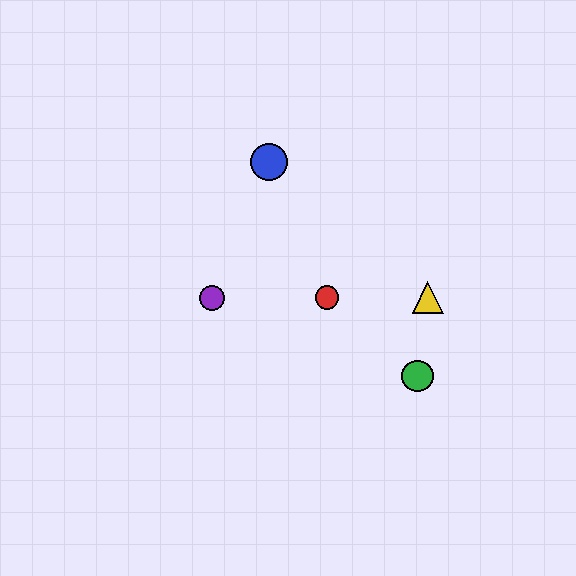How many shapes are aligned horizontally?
3 shapes (the red circle, the yellow triangle, the purple circle) are aligned horizontally.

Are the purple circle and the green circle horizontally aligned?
No, the purple circle is at y≈298 and the green circle is at y≈376.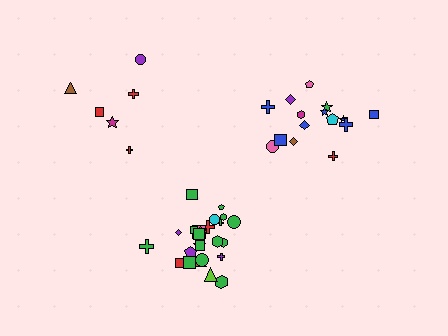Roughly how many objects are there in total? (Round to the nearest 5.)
Roughly 45 objects in total.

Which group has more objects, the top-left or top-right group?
The top-right group.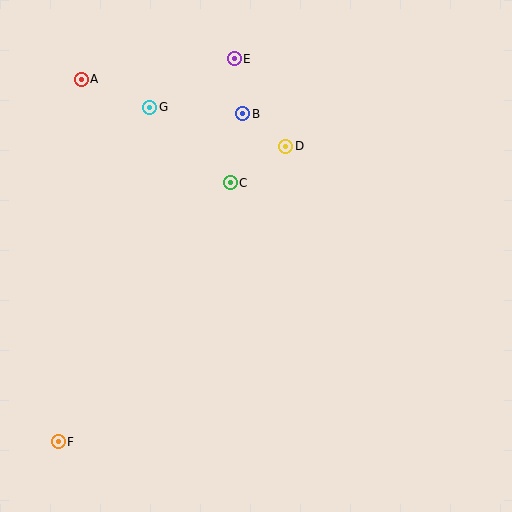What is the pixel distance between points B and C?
The distance between B and C is 70 pixels.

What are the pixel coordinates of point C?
Point C is at (230, 183).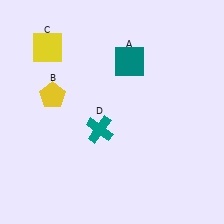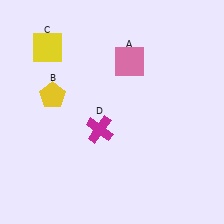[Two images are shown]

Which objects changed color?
A changed from teal to pink. D changed from teal to magenta.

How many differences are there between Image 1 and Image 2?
There are 2 differences between the two images.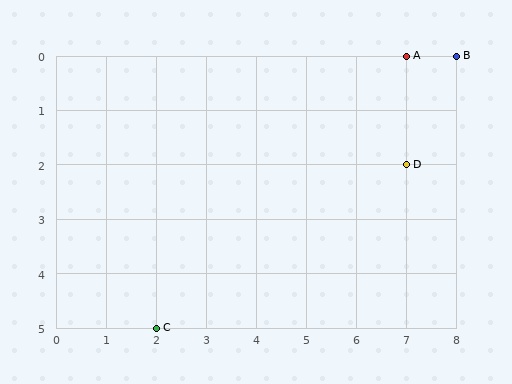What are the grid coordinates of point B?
Point B is at grid coordinates (8, 0).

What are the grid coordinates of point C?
Point C is at grid coordinates (2, 5).